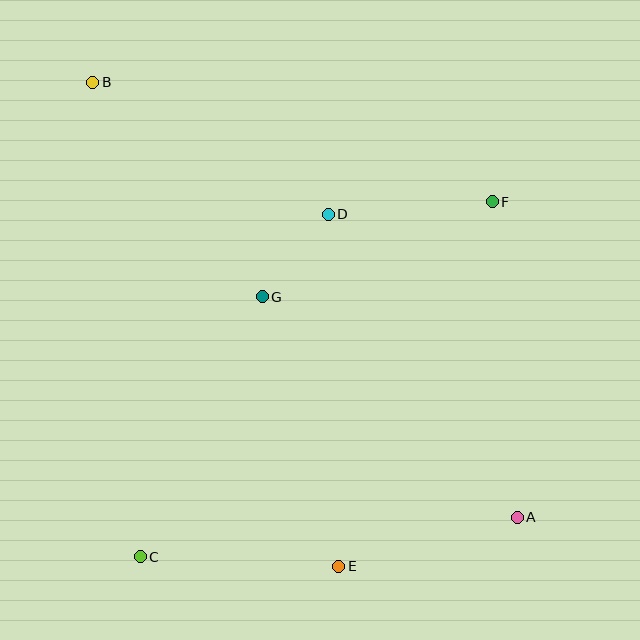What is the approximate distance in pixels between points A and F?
The distance between A and F is approximately 317 pixels.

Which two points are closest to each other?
Points D and G are closest to each other.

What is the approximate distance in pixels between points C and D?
The distance between C and D is approximately 391 pixels.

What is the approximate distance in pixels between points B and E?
The distance between B and E is approximately 543 pixels.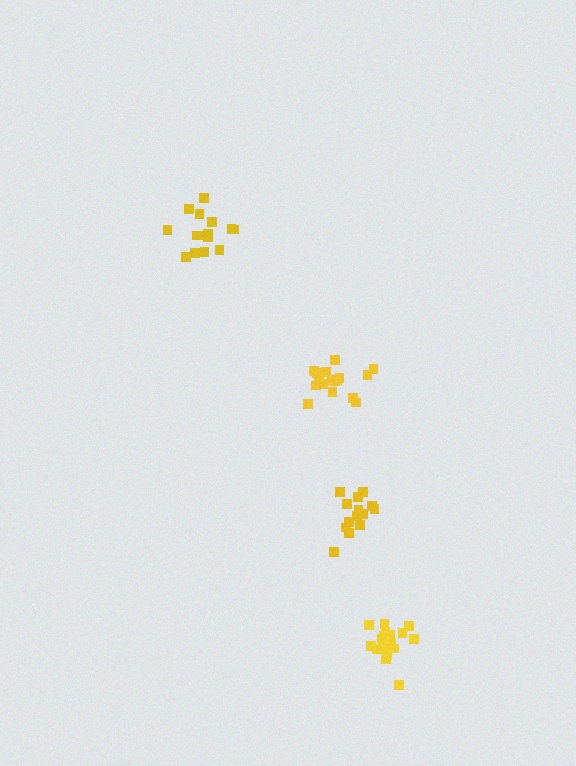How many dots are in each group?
Group 1: 19 dots, Group 2: 14 dots, Group 3: 17 dots, Group 4: 15 dots (65 total).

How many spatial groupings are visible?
There are 4 spatial groupings.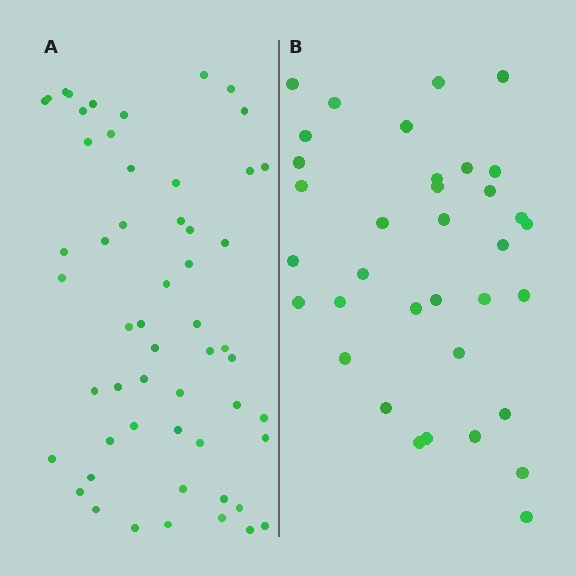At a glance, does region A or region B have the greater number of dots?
Region A (the left region) has more dots.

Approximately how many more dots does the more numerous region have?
Region A has approximately 20 more dots than region B.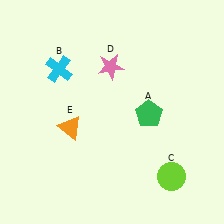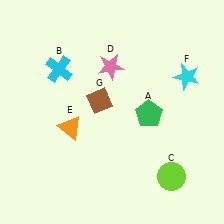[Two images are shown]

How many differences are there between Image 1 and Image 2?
There are 2 differences between the two images.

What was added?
A cyan star (F), a brown diamond (G) were added in Image 2.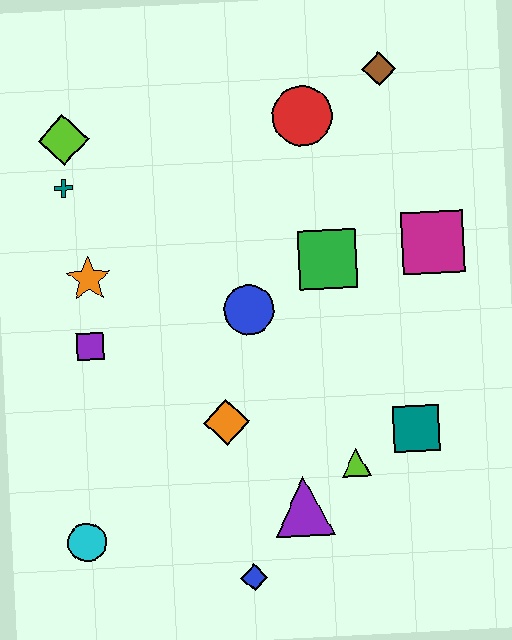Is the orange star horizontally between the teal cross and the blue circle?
Yes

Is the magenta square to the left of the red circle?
No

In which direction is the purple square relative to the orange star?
The purple square is below the orange star.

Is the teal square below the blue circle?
Yes